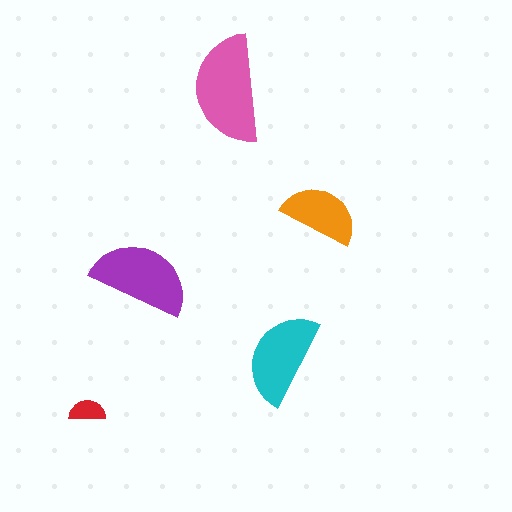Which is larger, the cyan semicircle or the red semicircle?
The cyan one.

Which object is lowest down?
The red semicircle is bottommost.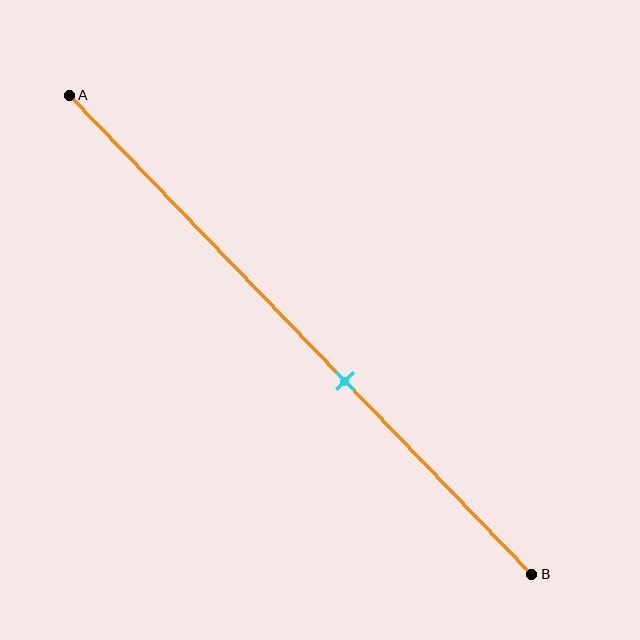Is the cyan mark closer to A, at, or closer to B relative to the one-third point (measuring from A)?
The cyan mark is closer to point B than the one-third point of segment AB.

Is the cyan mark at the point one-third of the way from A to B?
No, the mark is at about 60% from A, not at the 33% one-third point.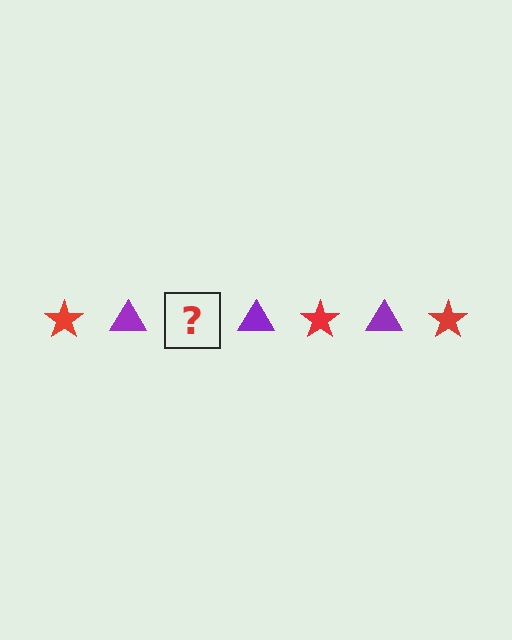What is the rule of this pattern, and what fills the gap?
The rule is that the pattern alternates between red star and purple triangle. The gap should be filled with a red star.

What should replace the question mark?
The question mark should be replaced with a red star.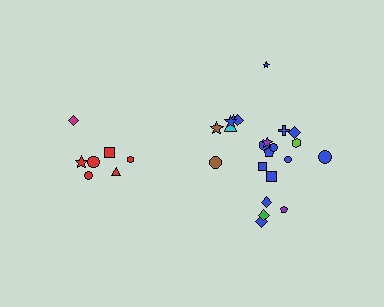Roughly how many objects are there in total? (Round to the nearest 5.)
Roughly 30 objects in total.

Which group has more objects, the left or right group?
The right group.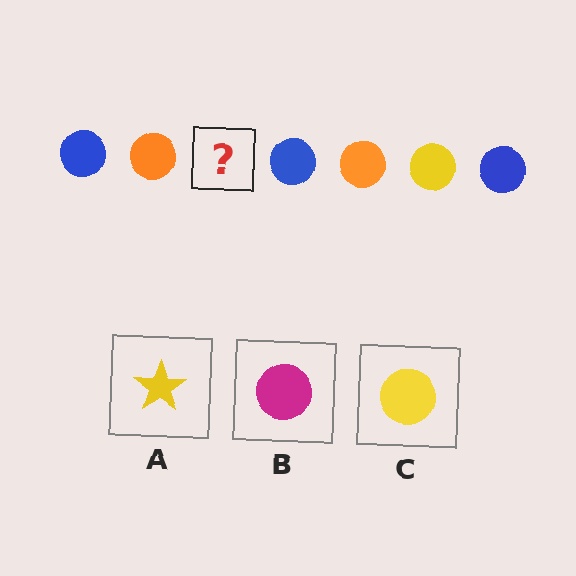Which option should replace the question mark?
Option C.